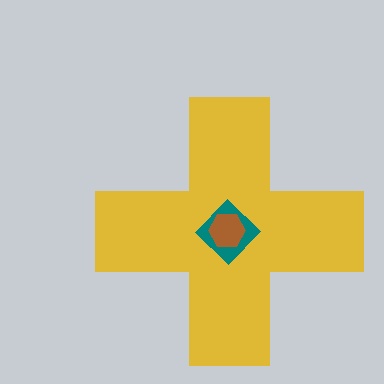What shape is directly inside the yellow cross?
The teal diamond.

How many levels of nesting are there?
3.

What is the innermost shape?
The brown hexagon.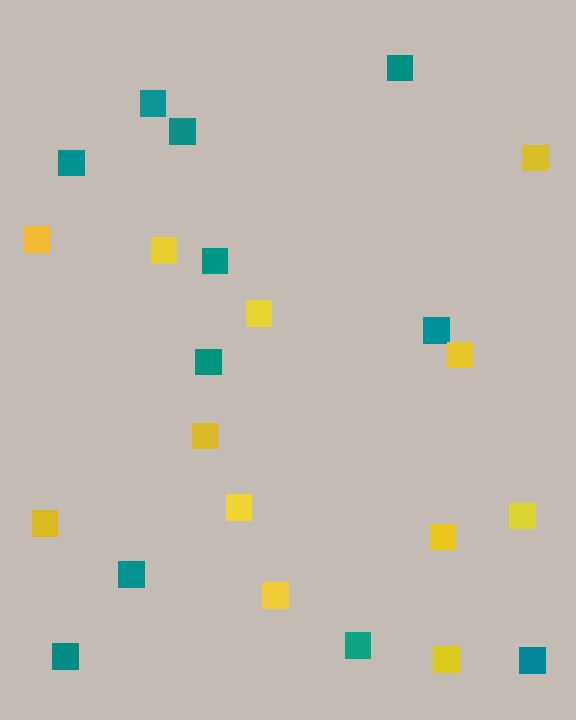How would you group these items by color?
There are 2 groups: one group of teal squares (11) and one group of yellow squares (12).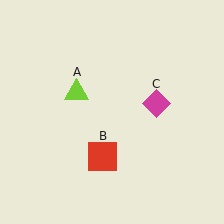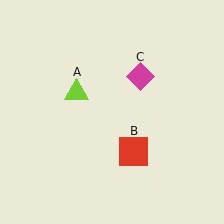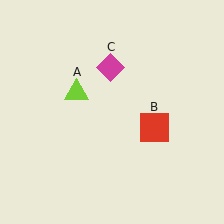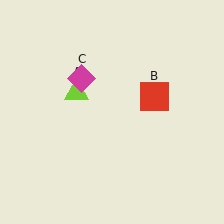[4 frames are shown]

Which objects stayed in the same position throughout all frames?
Lime triangle (object A) remained stationary.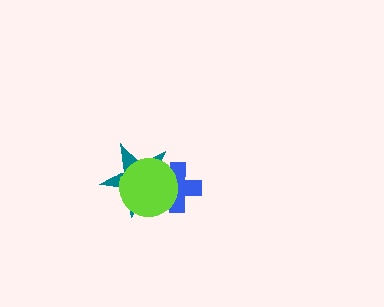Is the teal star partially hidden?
Yes, it is partially covered by another shape.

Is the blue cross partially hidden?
Yes, it is partially covered by another shape.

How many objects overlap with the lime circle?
2 objects overlap with the lime circle.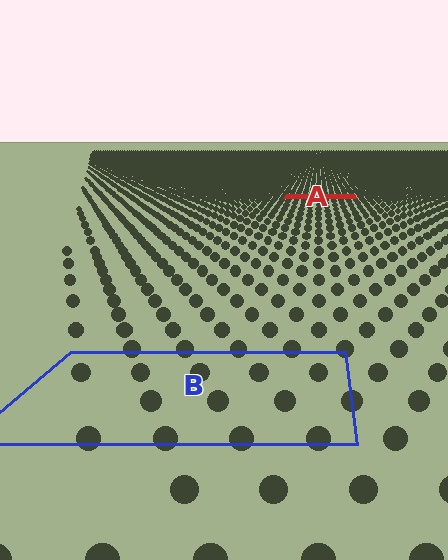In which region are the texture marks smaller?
The texture marks are smaller in region A, because it is farther away.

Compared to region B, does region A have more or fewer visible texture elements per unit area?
Region A has more texture elements per unit area — they are packed more densely because it is farther away.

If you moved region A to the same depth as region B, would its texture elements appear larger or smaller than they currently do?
They would appear larger. At a closer depth, the same texture elements are projected at a bigger on-screen size.